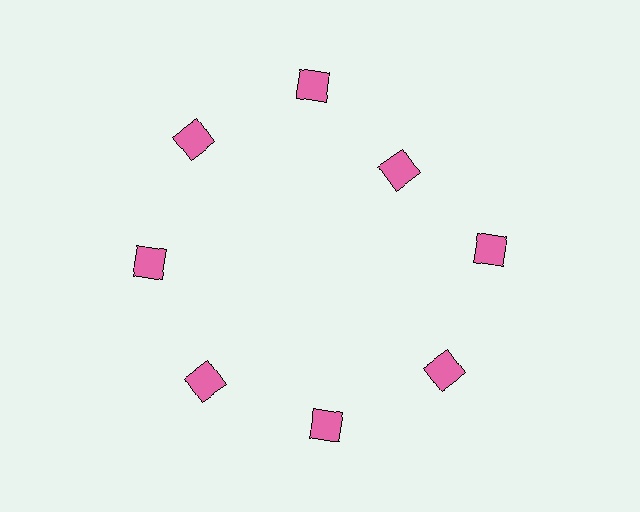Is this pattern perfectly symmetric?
No. The 8 pink squares are arranged in a ring, but one element near the 2 o'clock position is pulled inward toward the center, breaking the 8-fold rotational symmetry.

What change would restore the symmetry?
The symmetry would be restored by moving it outward, back onto the ring so that all 8 squares sit at equal angles and equal distance from the center.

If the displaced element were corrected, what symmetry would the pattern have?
It would have 8-fold rotational symmetry — the pattern would map onto itself every 45 degrees.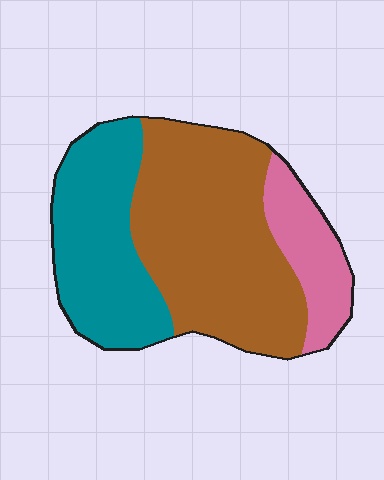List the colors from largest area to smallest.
From largest to smallest: brown, teal, pink.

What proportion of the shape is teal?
Teal takes up about one third (1/3) of the shape.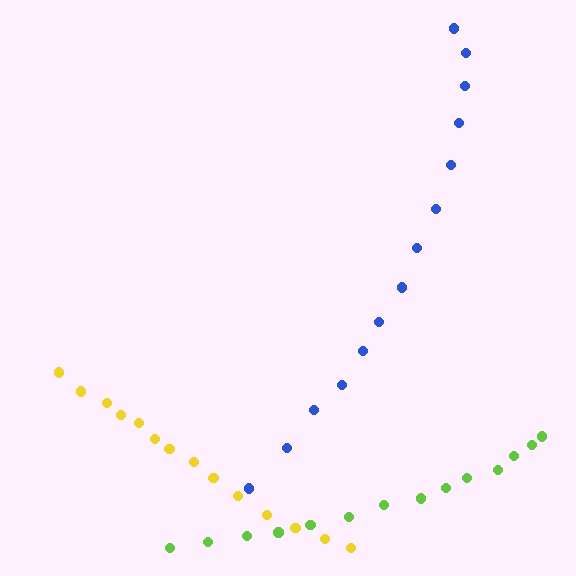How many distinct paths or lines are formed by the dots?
There are 3 distinct paths.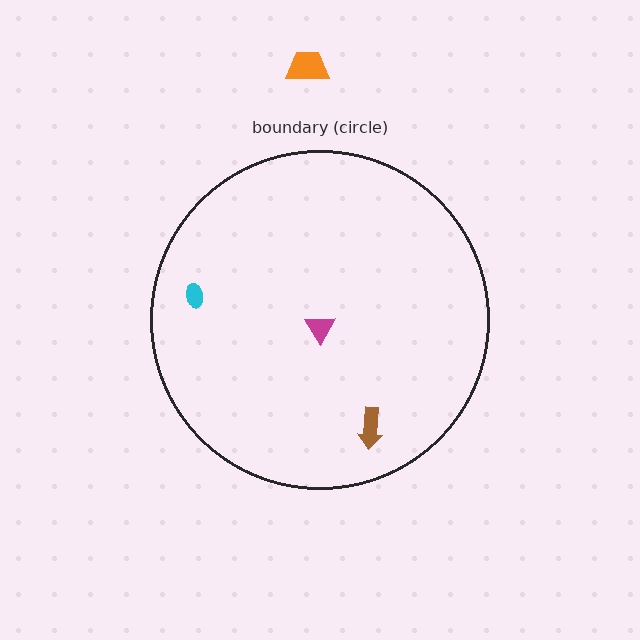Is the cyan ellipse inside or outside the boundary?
Inside.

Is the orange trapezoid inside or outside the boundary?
Outside.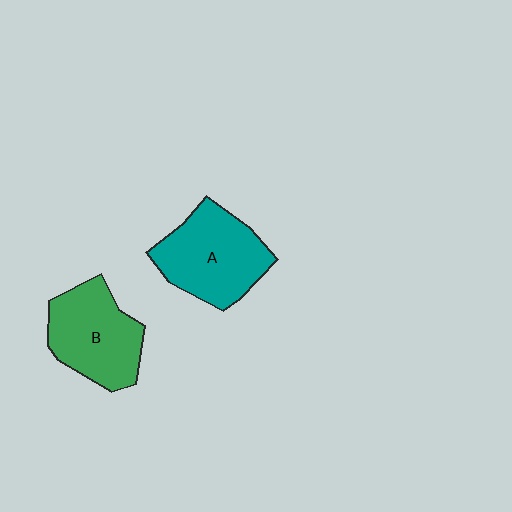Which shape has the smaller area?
Shape B (green).